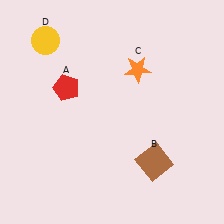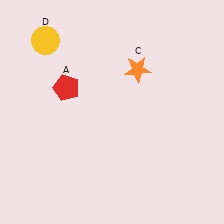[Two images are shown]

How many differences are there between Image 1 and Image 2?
There is 1 difference between the two images.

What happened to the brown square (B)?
The brown square (B) was removed in Image 2. It was in the bottom-right area of Image 1.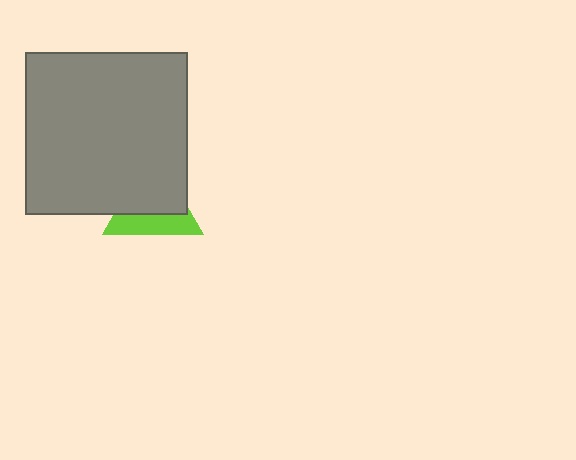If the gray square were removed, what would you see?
You would see the complete lime triangle.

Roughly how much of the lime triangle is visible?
A small part of it is visible (roughly 40%).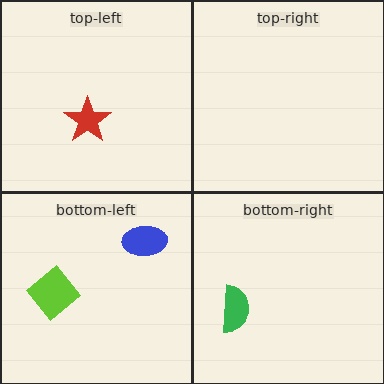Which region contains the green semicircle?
The bottom-right region.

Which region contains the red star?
The top-left region.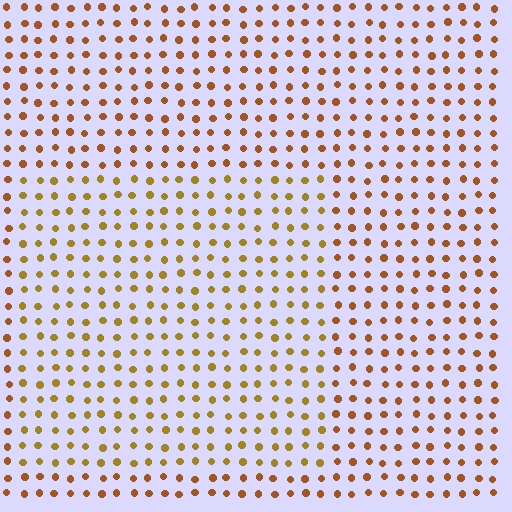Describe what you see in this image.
The image is filled with small brown elements in a uniform arrangement. A rectangle-shaped region is visible where the elements are tinted to a slightly different hue, forming a subtle color boundary.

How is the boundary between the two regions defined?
The boundary is defined purely by a slight shift in hue (about 22 degrees). Spacing, size, and orientation are identical on both sides.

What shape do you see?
I see a rectangle.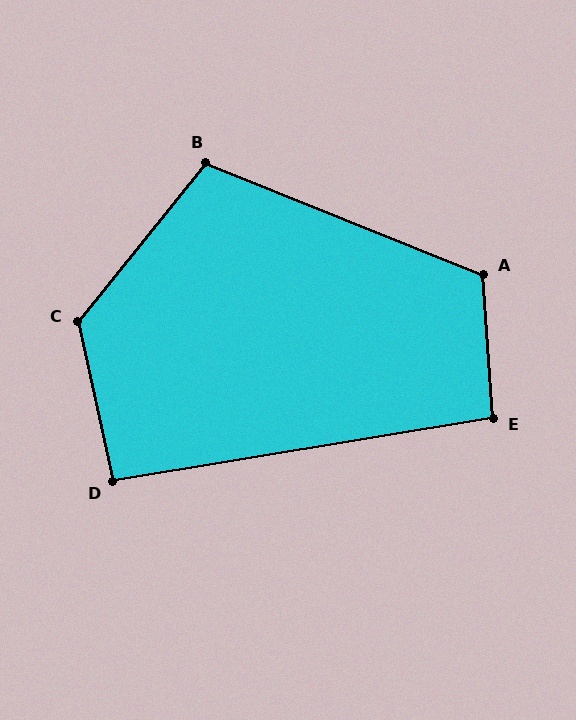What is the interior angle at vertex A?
Approximately 116 degrees (obtuse).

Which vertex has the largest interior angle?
C, at approximately 129 degrees.